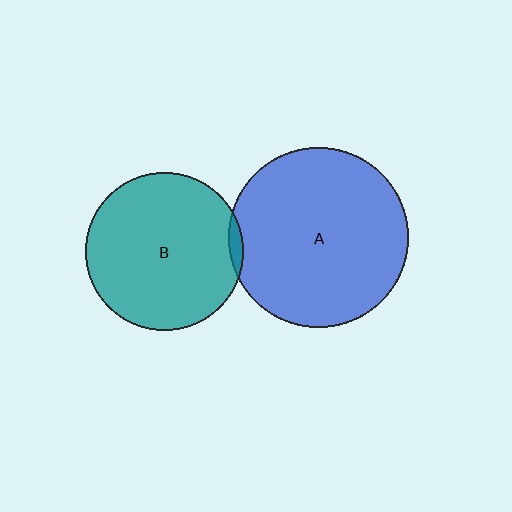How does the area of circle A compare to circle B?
Approximately 1.3 times.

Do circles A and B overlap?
Yes.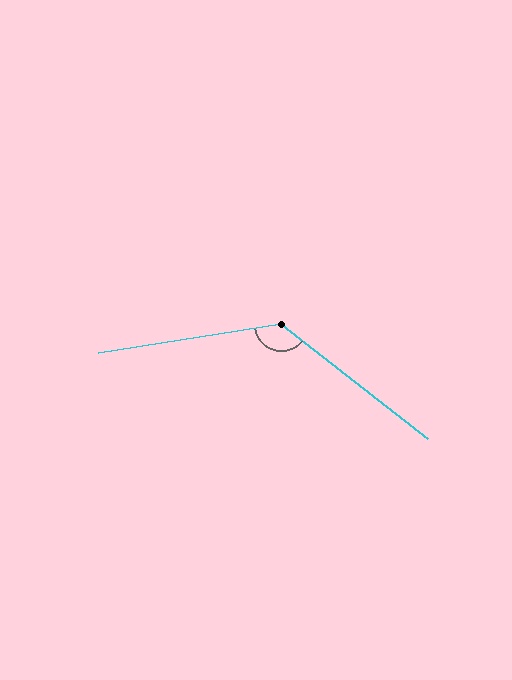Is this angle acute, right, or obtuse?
It is obtuse.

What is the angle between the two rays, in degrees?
Approximately 133 degrees.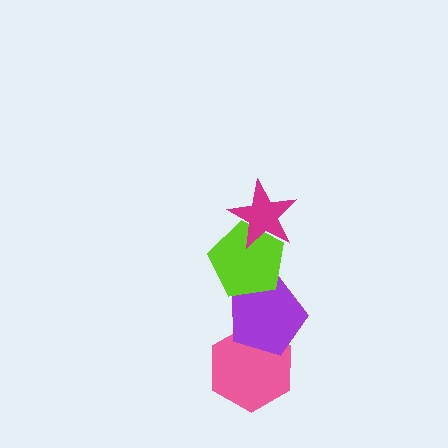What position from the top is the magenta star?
The magenta star is 1st from the top.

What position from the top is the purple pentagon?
The purple pentagon is 3rd from the top.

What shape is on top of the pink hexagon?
The purple pentagon is on top of the pink hexagon.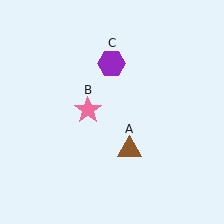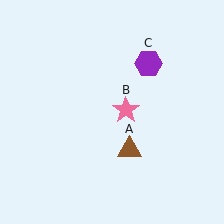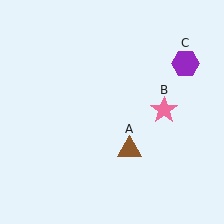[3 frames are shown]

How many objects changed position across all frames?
2 objects changed position: pink star (object B), purple hexagon (object C).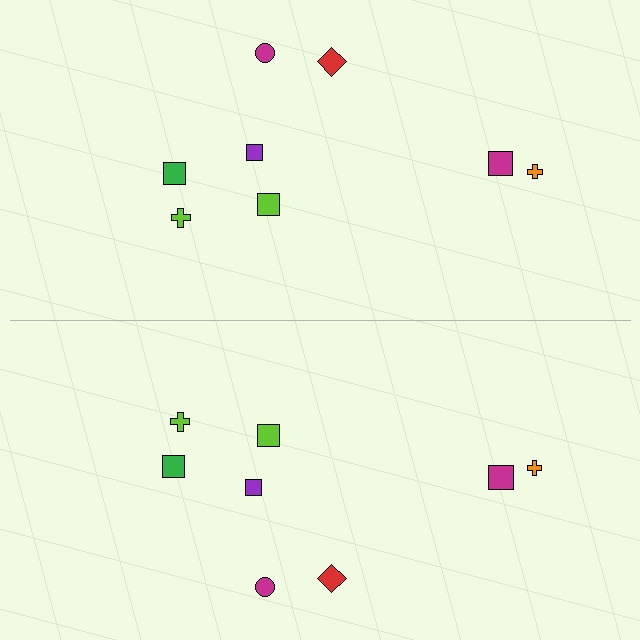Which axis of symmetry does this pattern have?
The pattern has a horizontal axis of symmetry running through the center of the image.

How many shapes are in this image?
There are 16 shapes in this image.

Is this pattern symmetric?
Yes, this pattern has bilateral (reflection) symmetry.